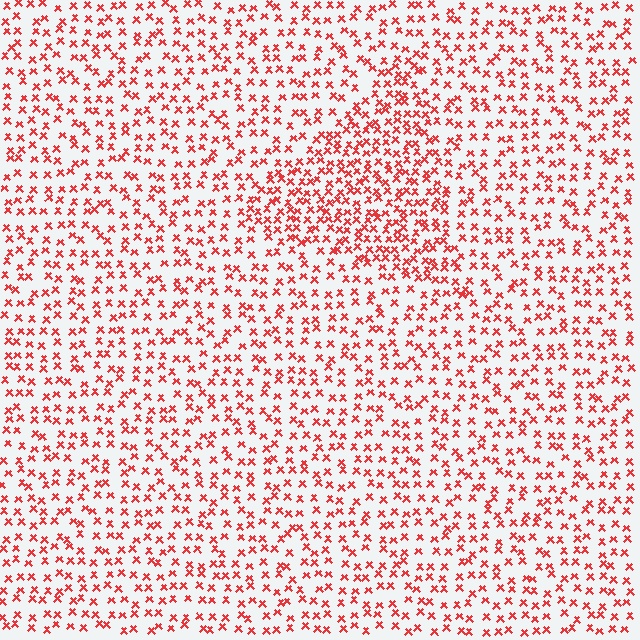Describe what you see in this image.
The image contains small red elements arranged at two different densities. A triangle-shaped region is visible where the elements are more densely packed than the surrounding area.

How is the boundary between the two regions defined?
The boundary is defined by a change in element density (approximately 1.8x ratio). All elements are the same color, size, and shape.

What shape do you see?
I see a triangle.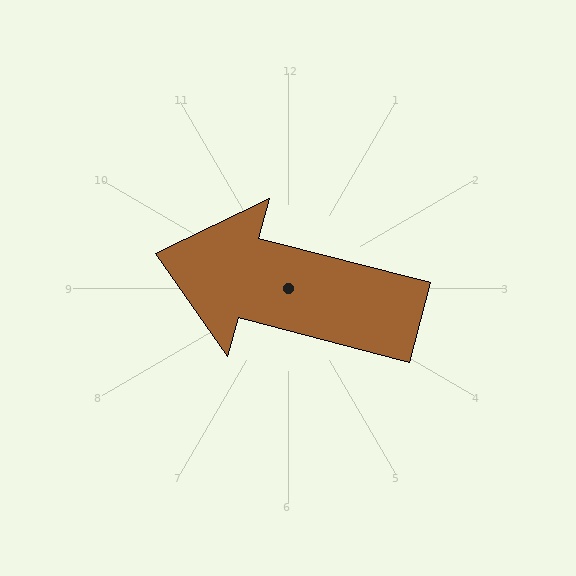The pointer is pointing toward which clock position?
Roughly 9 o'clock.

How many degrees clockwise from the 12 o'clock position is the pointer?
Approximately 285 degrees.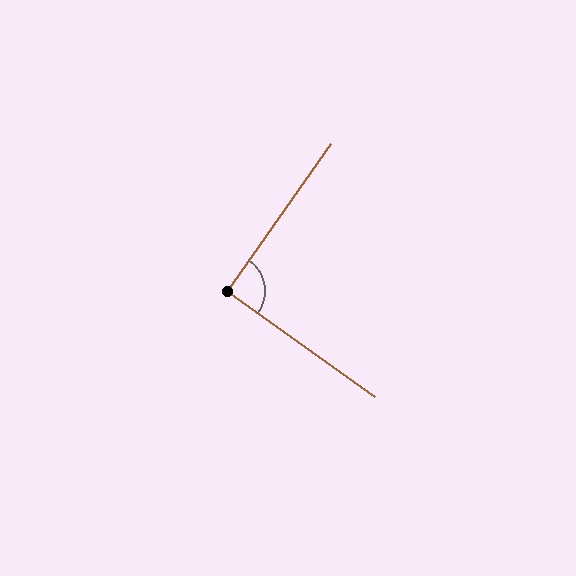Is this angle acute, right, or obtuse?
It is approximately a right angle.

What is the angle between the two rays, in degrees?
Approximately 91 degrees.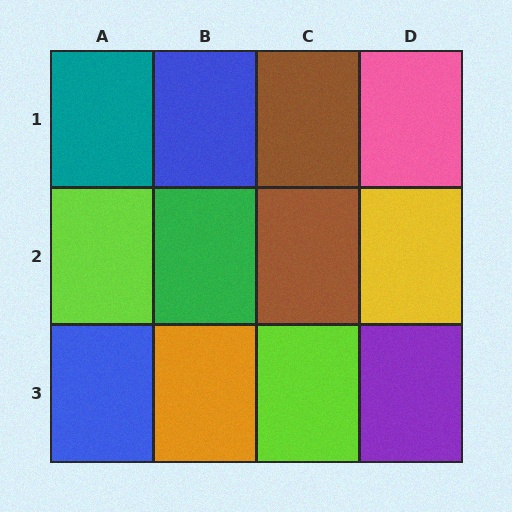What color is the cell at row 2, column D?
Yellow.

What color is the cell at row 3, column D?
Purple.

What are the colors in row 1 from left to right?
Teal, blue, brown, pink.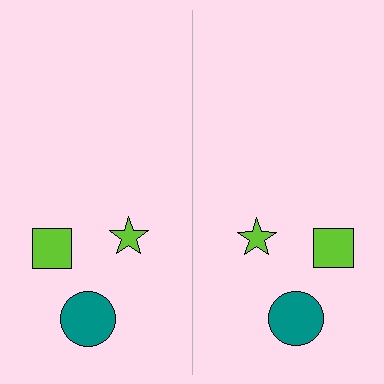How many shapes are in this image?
There are 6 shapes in this image.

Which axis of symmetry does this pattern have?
The pattern has a vertical axis of symmetry running through the center of the image.